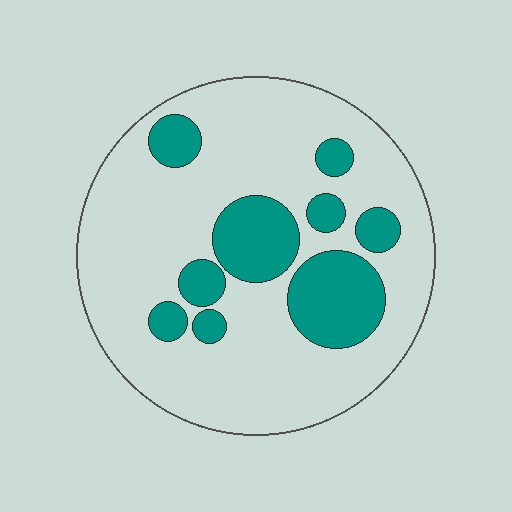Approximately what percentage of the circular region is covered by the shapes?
Approximately 25%.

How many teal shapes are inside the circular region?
9.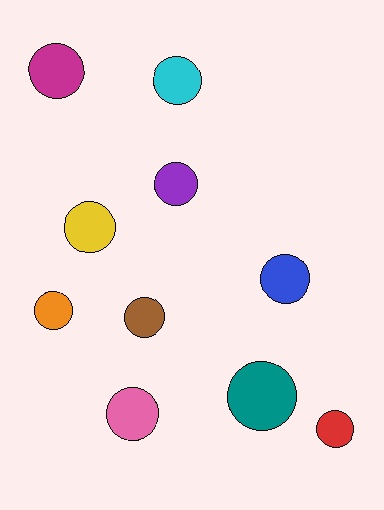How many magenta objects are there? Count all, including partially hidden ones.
There is 1 magenta object.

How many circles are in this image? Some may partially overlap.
There are 10 circles.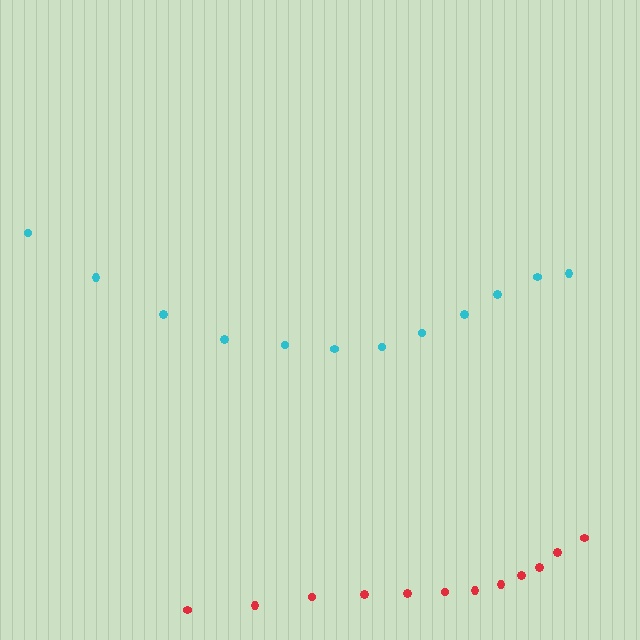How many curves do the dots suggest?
There are 2 distinct paths.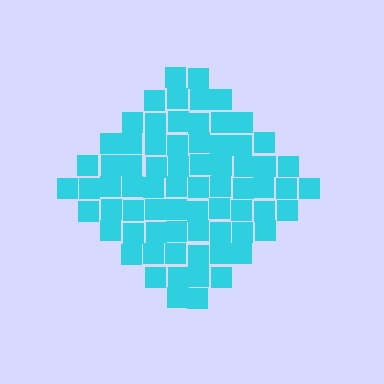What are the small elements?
The small elements are squares.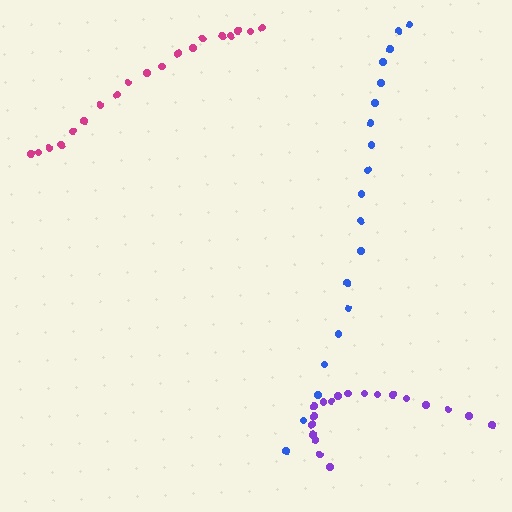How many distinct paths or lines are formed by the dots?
There are 3 distinct paths.